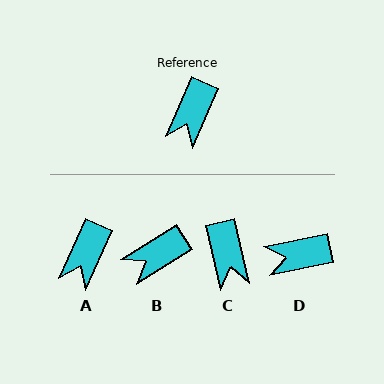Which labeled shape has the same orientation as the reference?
A.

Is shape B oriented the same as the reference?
No, it is off by about 34 degrees.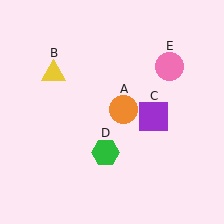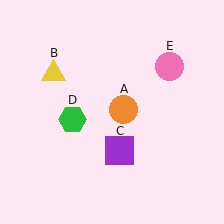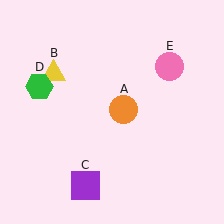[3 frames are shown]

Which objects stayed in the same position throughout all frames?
Orange circle (object A) and yellow triangle (object B) and pink circle (object E) remained stationary.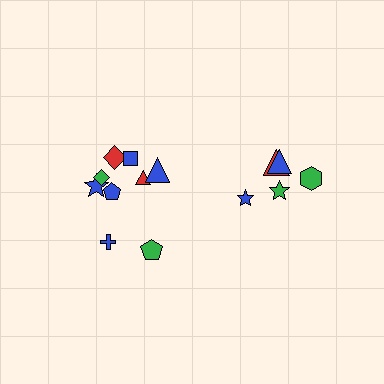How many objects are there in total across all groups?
There are 14 objects.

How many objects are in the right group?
There are 6 objects.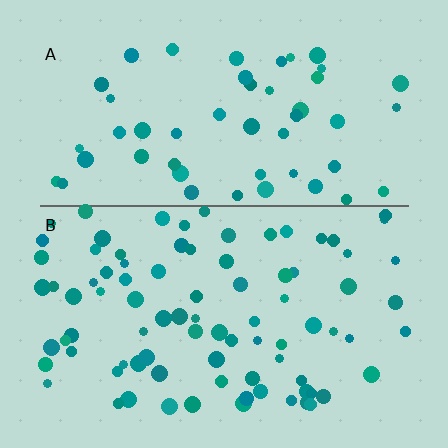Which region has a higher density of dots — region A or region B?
B (the bottom).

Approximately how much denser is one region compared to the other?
Approximately 1.7× — region B over region A.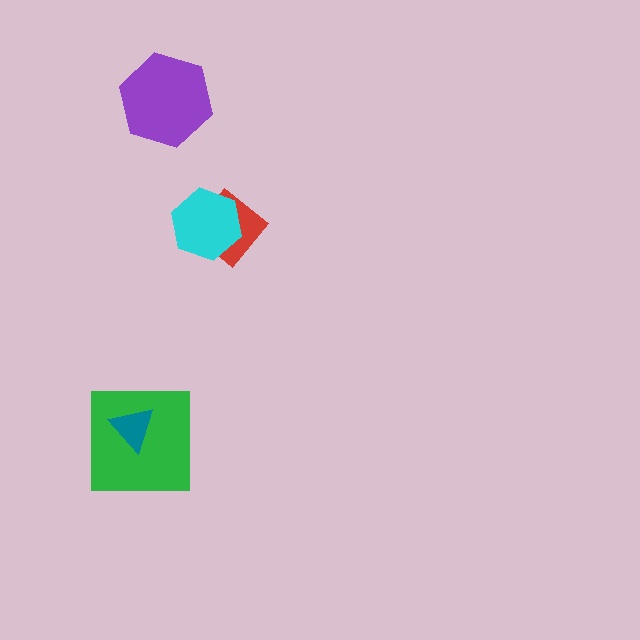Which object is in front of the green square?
The teal triangle is in front of the green square.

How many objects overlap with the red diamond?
1 object overlaps with the red diamond.